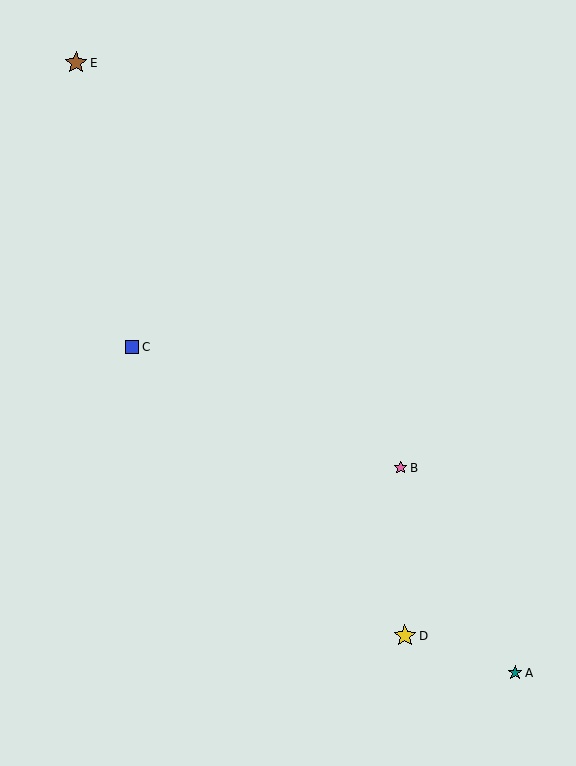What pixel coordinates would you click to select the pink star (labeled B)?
Click at (400, 468) to select the pink star B.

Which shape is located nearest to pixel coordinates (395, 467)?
The pink star (labeled B) at (400, 468) is nearest to that location.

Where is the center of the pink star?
The center of the pink star is at (400, 468).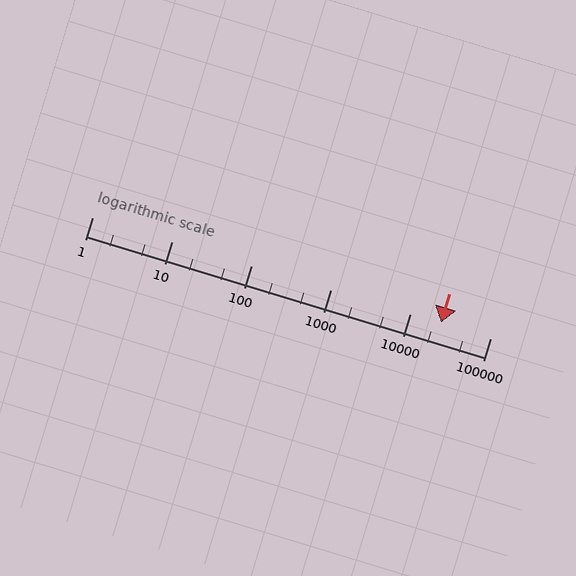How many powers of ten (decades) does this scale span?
The scale spans 5 decades, from 1 to 100000.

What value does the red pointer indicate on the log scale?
The pointer indicates approximately 24000.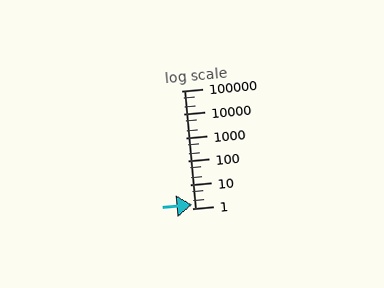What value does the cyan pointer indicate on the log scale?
The pointer indicates approximately 1.4.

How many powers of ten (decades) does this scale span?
The scale spans 5 decades, from 1 to 100000.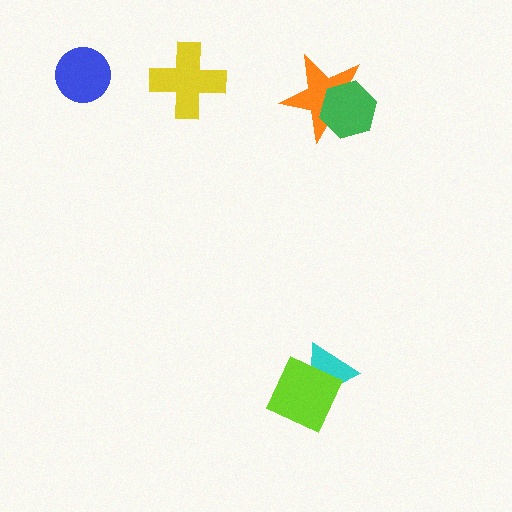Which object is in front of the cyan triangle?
The lime square is in front of the cyan triangle.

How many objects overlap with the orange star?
1 object overlaps with the orange star.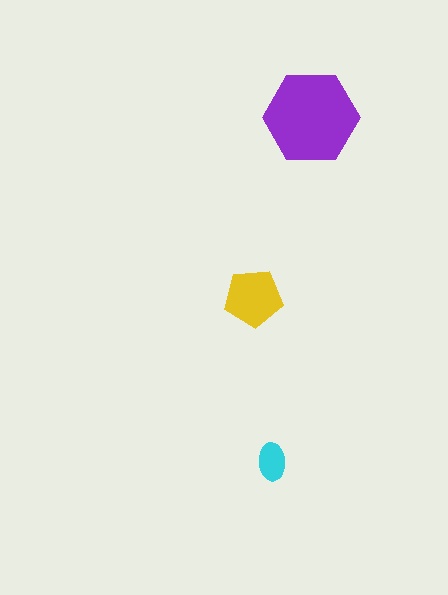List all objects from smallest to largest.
The cyan ellipse, the yellow pentagon, the purple hexagon.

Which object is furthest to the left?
The yellow pentagon is leftmost.